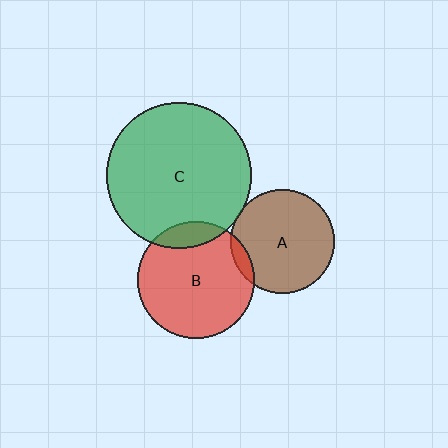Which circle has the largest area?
Circle C (green).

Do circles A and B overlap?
Yes.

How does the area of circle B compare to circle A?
Approximately 1.3 times.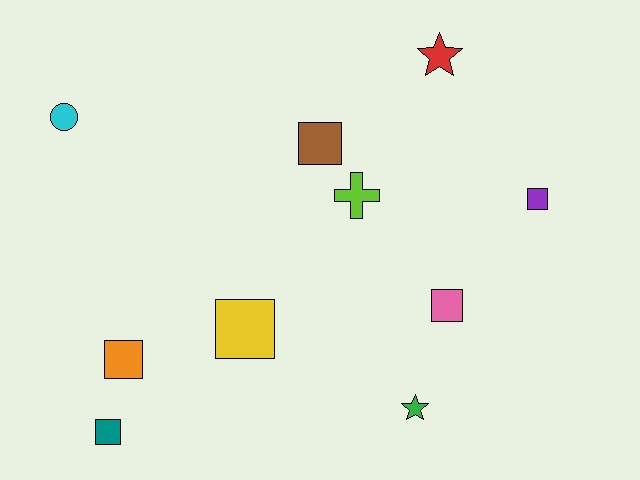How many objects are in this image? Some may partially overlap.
There are 10 objects.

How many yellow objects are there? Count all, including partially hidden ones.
There is 1 yellow object.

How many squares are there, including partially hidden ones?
There are 6 squares.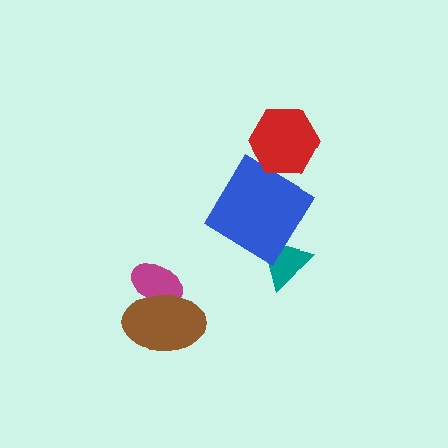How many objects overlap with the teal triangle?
1 object overlaps with the teal triangle.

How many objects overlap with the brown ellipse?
1 object overlaps with the brown ellipse.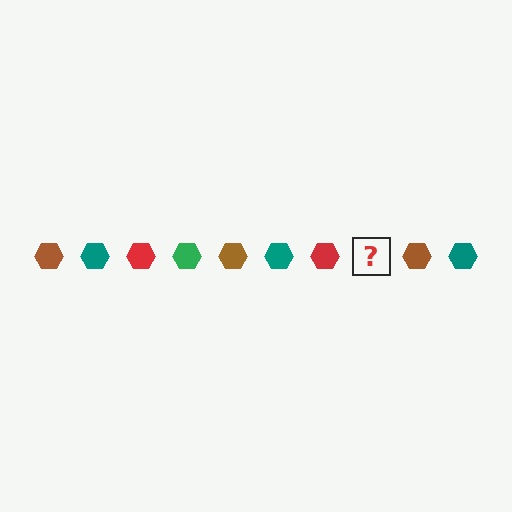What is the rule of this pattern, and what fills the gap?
The rule is that the pattern cycles through brown, teal, red, green hexagons. The gap should be filled with a green hexagon.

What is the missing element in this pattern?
The missing element is a green hexagon.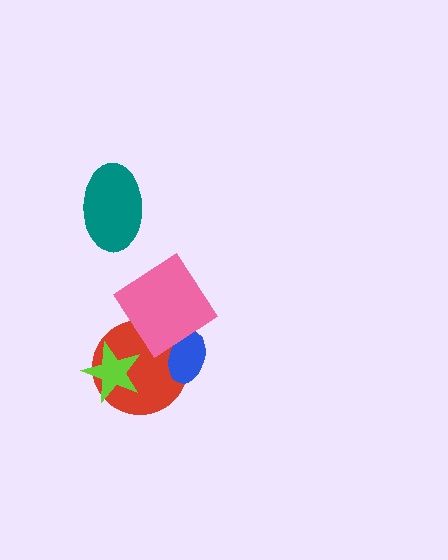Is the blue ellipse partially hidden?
Yes, it is partially covered by another shape.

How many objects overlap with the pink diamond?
2 objects overlap with the pink diamond.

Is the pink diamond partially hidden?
No, no other shape covers it.